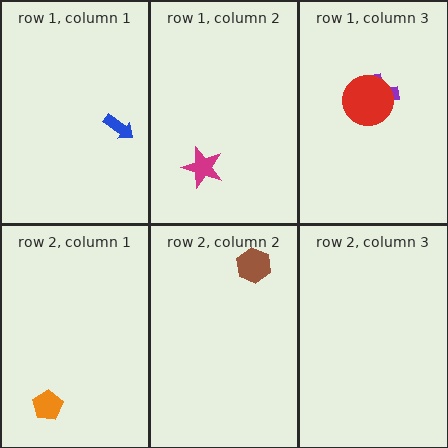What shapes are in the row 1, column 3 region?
The purple cross, the red circle.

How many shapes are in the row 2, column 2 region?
1.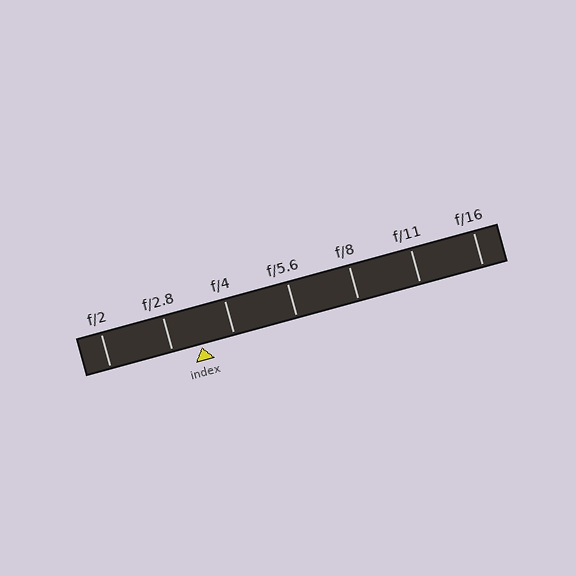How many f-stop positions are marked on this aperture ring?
There are 7 f-stop positions marked.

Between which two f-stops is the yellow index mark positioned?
The index mark is between f/2.8 and f/4.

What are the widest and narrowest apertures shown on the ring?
The widest aperture shown is f/2 and the narrowest is f/16.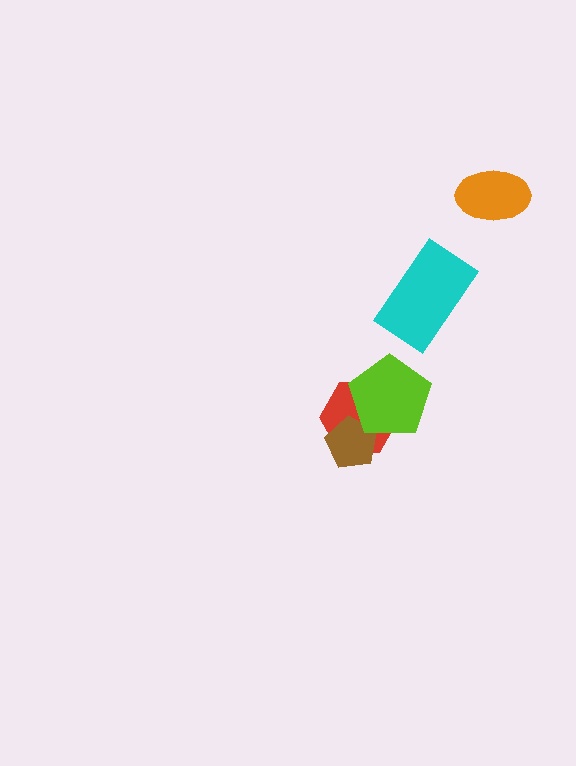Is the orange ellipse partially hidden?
No, no other shape covers it.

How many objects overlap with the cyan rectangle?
0 objects overlap with the cyan rectangle.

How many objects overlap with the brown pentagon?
2 objects overlap with the brown pentagon.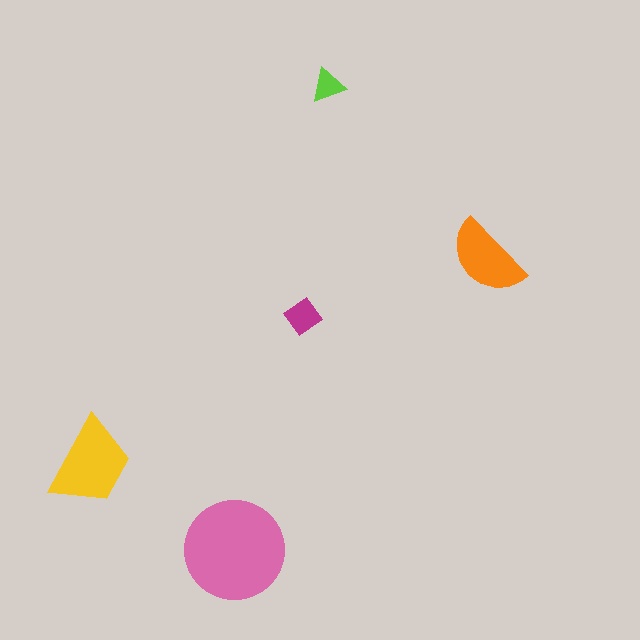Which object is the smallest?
The lime triangle.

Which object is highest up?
The lime triangle is topmost.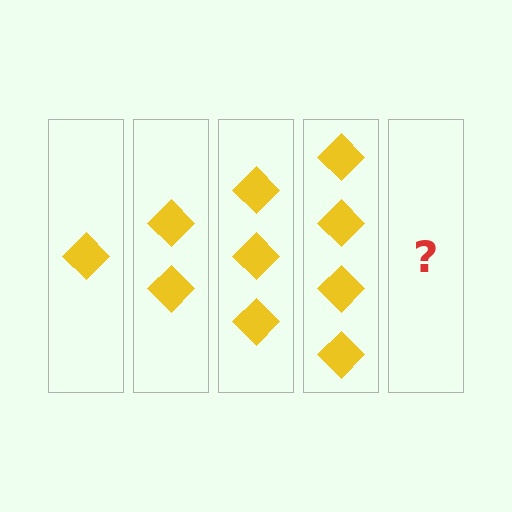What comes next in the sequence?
The next element should be 5 diamonds.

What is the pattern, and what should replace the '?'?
The pattern is that each step adds one more diamond. The '?' should be 5 diamonds.